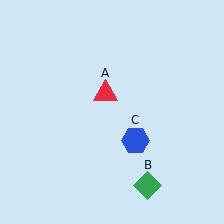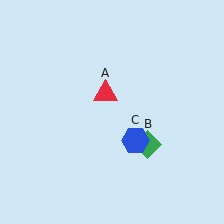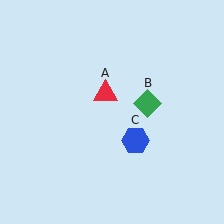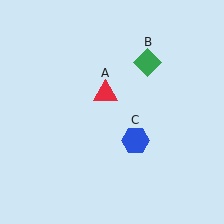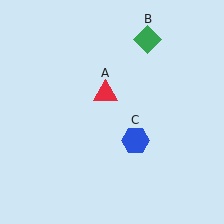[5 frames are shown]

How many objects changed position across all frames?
1 object changed position: green diamond (object B).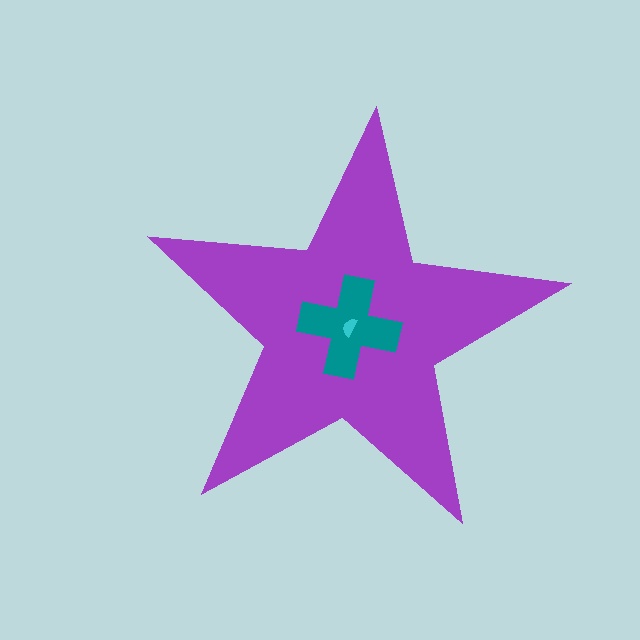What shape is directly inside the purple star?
The teal cross.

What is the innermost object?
The cyan semicircle.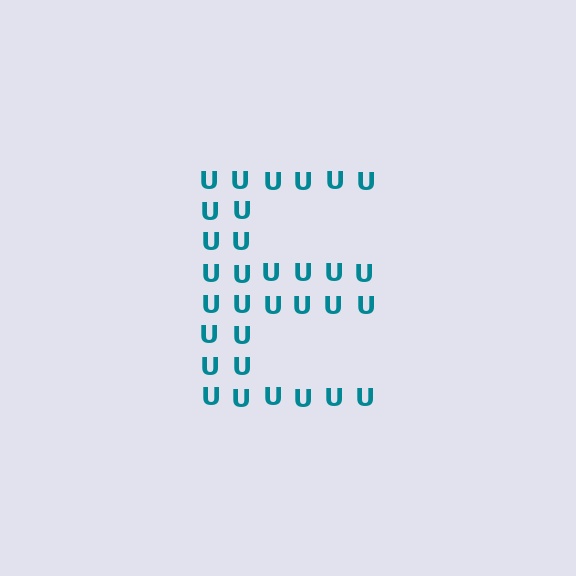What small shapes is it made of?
It is made of small letter U's.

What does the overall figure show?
The overall figure shows the letter E.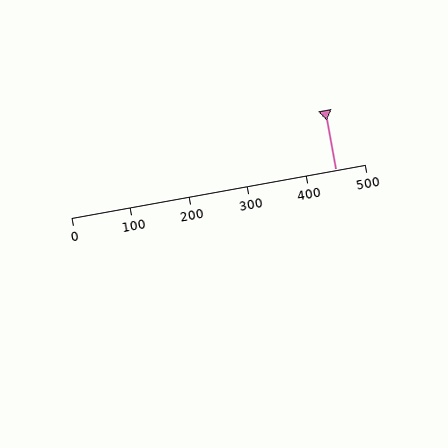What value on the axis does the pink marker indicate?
The marker indicates approximately 450.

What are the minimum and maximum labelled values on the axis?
The axis runs from 0 to 500.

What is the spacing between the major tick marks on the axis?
The major ticks are spaced 100 apart.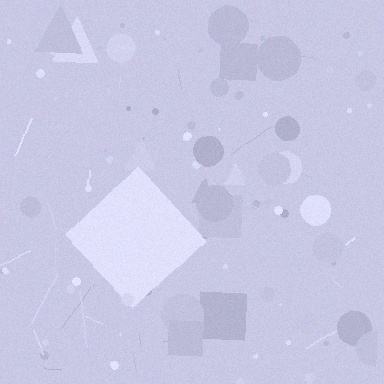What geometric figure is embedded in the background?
A diamond is embedded in the background.